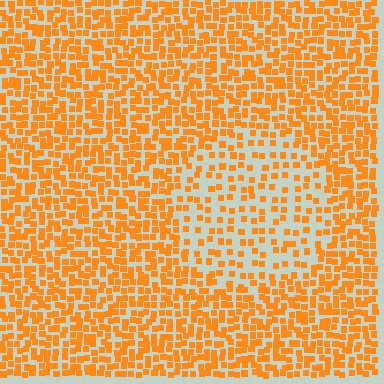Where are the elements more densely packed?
The elements are more densely packed outside the circle boundary.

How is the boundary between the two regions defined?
The boundary is defined by a change in element density (approximately 2.0x ratio). All elements are the same color, size, and shape.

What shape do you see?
I see a circle.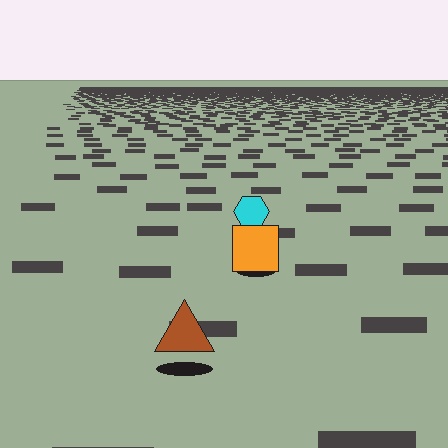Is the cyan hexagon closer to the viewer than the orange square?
No. The orange square is closer — you can tell from the texture gradient: the ground texture is coarser near it.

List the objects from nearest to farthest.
From nearest to farthest: the brown triangle, the orange square, the cyan hexagon.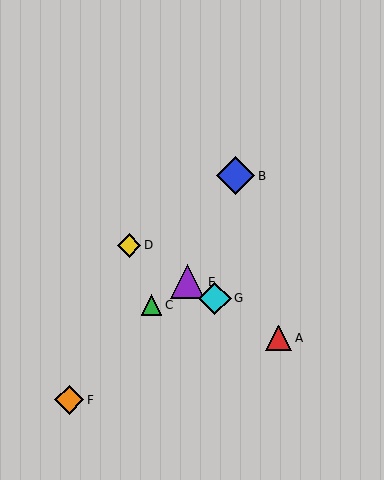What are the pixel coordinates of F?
Object F is at (69, 400).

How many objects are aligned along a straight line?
4 objects (A, D, E, G) are aligned along a straight line.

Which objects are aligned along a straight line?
Objects A, D, E, G are aligned along a straight line.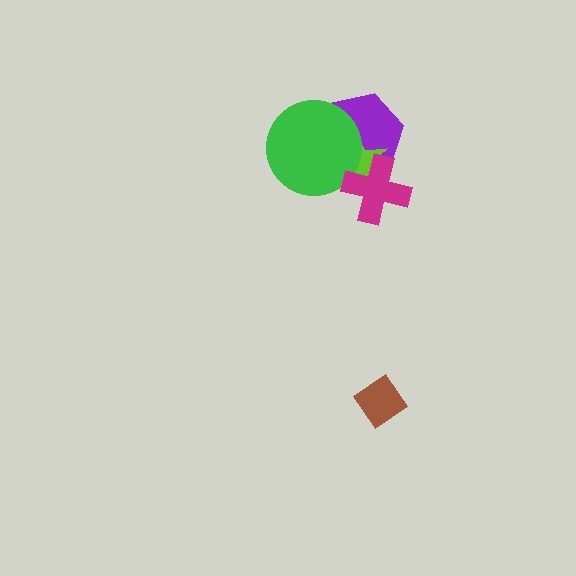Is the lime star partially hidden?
Yes, it is partially covered by another shape.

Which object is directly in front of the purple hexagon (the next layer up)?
The lime star is directly in front of the purple hexagon.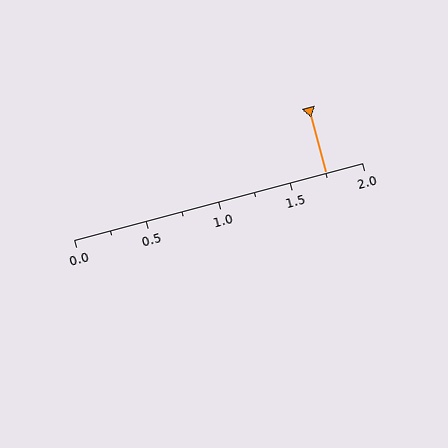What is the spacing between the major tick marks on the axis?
The major ticks are spaced 0.5 apart.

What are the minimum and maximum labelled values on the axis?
The axis runs from 0.0 to 2.0.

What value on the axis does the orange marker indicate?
The marker indicates approximately 1.75.